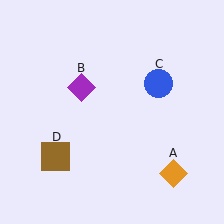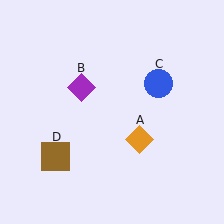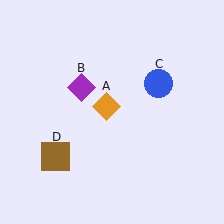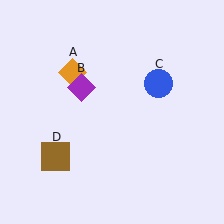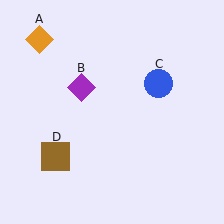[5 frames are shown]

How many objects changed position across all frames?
1 object changed position: orange diamond (object A).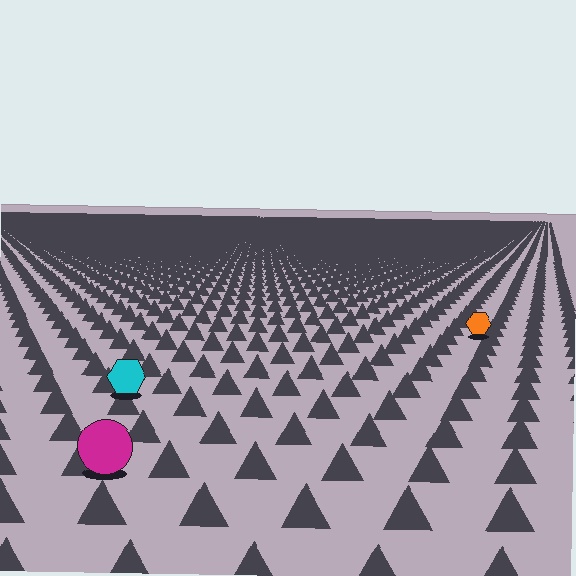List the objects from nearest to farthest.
From nearest to farthest: the magenta circle, the cyan hexagon, the orange hexagon.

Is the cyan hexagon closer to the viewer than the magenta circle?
No. The magenta circle is closer — you can tell from the texture gradient: the ground texture is coarser near it.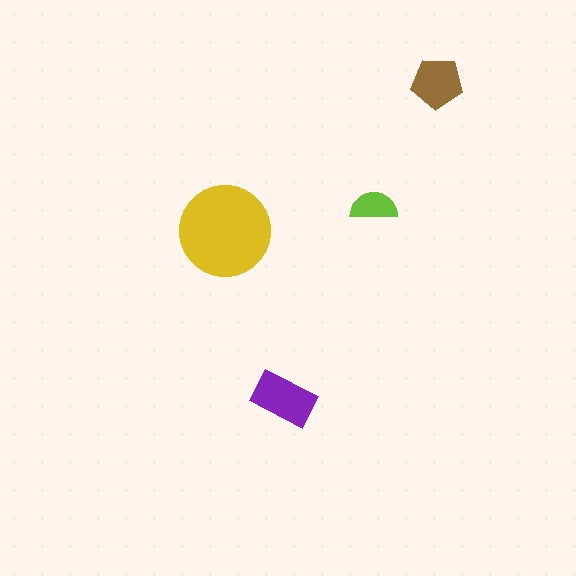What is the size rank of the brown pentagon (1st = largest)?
3rd.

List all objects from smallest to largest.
The lime semicircle, the brown pentagon, the purple rectangle, the yellow circle.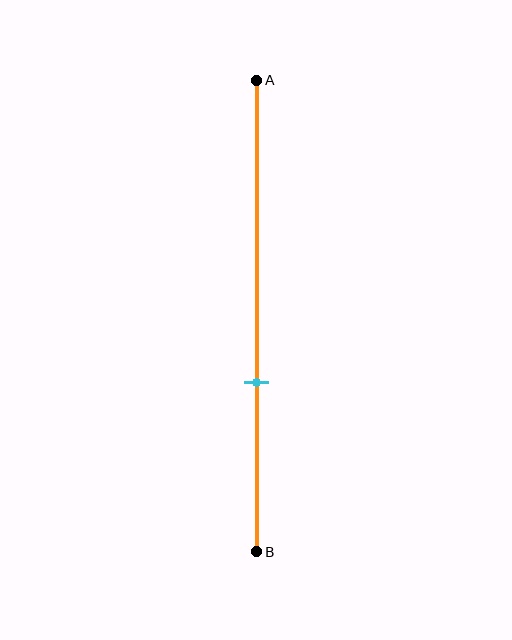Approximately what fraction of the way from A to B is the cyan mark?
The cyan mark is approximately 65% of the way from A to B.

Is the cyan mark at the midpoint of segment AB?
No, the mark is at about 65% from A, not at the 50% midpoint.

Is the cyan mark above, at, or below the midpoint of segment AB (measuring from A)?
The cyan mark is below the midpoint of segment AB.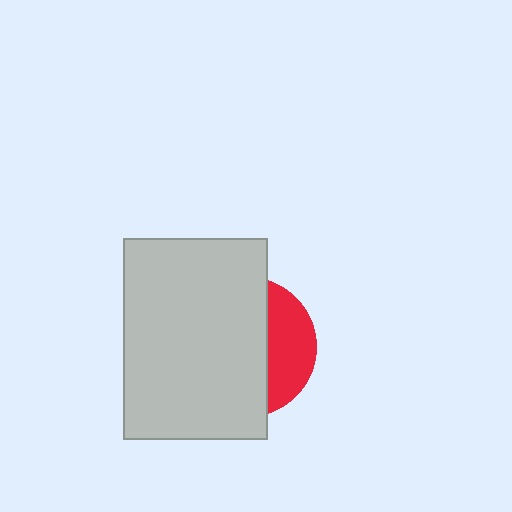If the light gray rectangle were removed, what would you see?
You would see the complete red circle.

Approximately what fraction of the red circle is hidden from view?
Roughly 68% of the red circle is hidden behind the light gray rectangle.